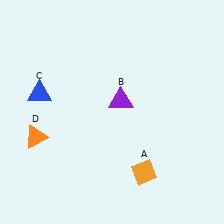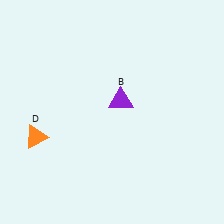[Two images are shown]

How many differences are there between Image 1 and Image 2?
There are 2 differences between the two images.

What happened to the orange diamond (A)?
The orange diamond (A) was removed in Image 2. It was in the bottom-right area of Image 1.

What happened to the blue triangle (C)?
The blue triangle (C) was removed in Image 2. It was in the top-left area of Image 1.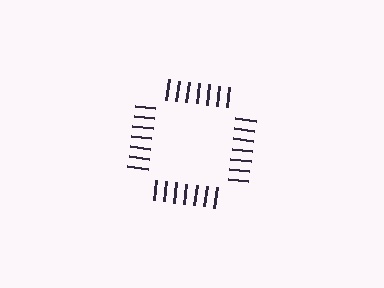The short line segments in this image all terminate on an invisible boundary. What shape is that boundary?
An illusory square — the line segments terminate on its edges but no continuous stroke is drawn.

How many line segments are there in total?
28 — 7 along each of the 4 edges.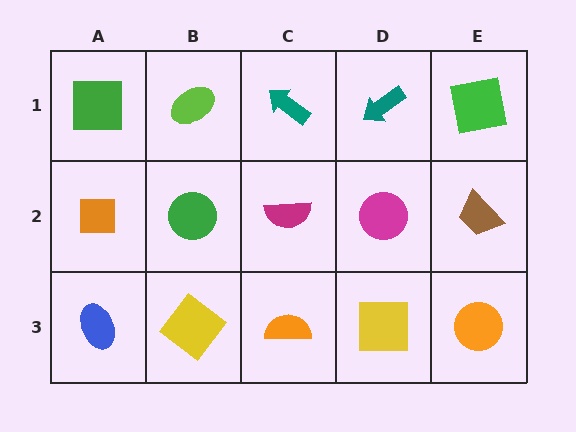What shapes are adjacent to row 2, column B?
A lime ellipse (row 1, column B), a yellow diamond (row 3, column B), an orange square (row 2, column A), a magenta semicircle (row 2, column C).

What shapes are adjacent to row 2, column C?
A teal arrow (row 1, column C), an orange semicircle (row 3, column C), a green circle (row 2, column B), a magenta circle (row 2, column D).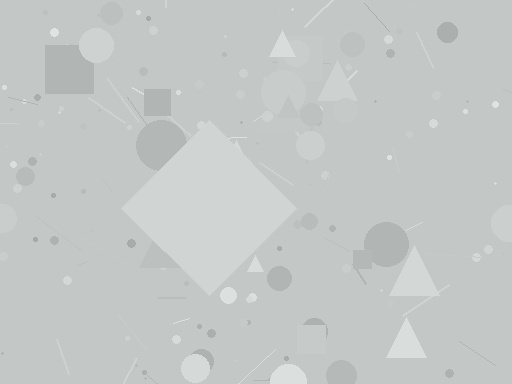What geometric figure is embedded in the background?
A diamond is embedded in the background.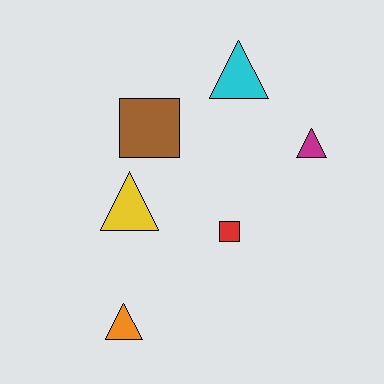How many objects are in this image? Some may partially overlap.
There are 6 objects.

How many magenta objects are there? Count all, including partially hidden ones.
There is 1 magenta object.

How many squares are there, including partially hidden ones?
There are 2 squares.